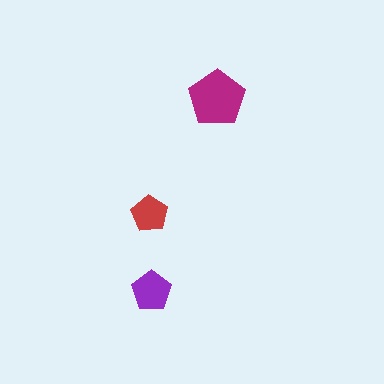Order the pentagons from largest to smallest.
the magenta one, the purple one, the red one.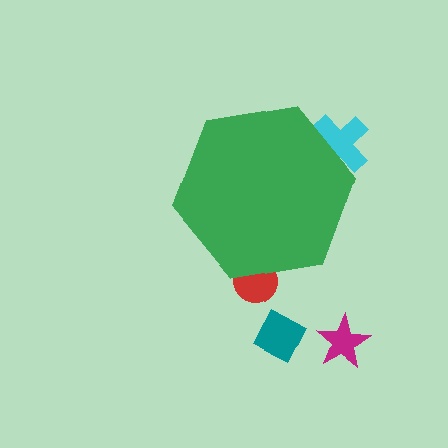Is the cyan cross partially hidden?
Yes, the cyan cross is partially hidden behind the green hexagon.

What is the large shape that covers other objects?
A green hexagon.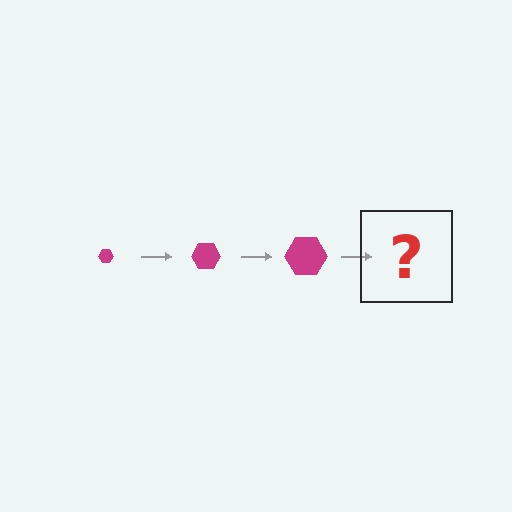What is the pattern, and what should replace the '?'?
The pattern is that the hexagon gets progressively larger each step. The '?' should be a magenta hexagon, larger than the previous one.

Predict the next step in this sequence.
The next step is a magenta hexagon, larger than the previous one.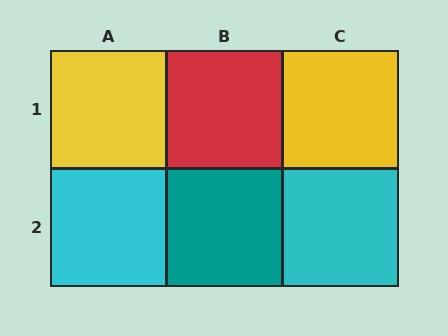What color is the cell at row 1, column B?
Red.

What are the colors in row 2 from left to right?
Cyan, teal, cyan.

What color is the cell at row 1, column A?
Yellow.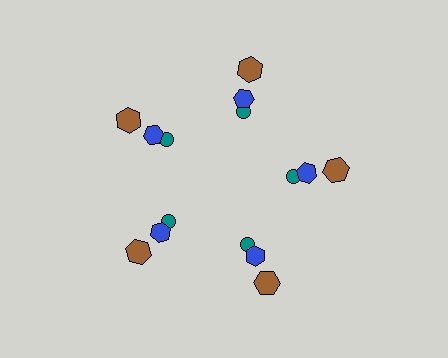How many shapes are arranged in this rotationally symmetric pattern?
There are 15 shapes, arranged in 5 groups of 3.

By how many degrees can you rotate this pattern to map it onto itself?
The pattern maps onto itself every 72 degrees of rotation.